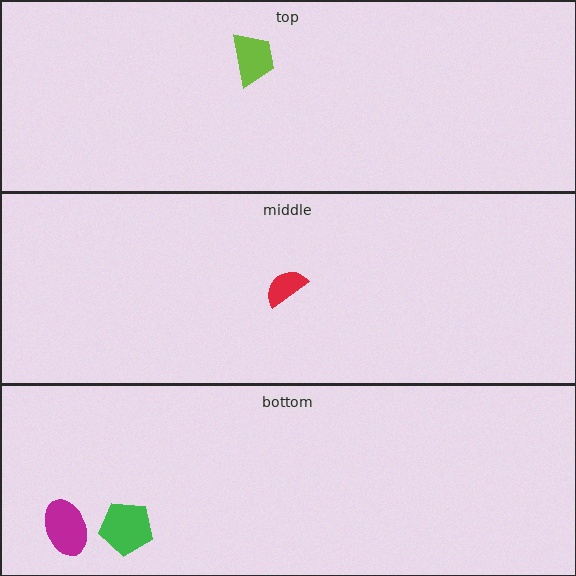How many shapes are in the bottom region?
2.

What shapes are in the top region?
The lime trapezoid.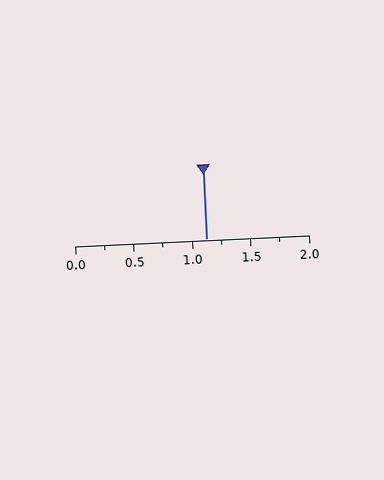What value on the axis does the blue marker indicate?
The marker indicates approximately 1.12.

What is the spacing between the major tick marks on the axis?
The major ticks are spaced 0.5 apart.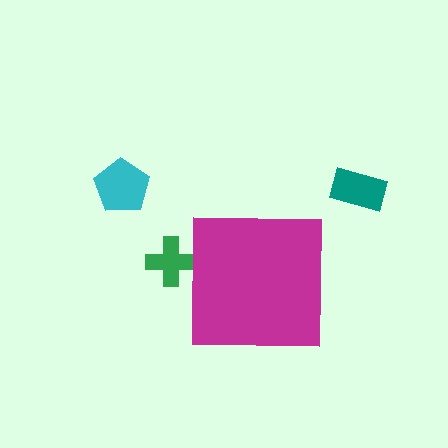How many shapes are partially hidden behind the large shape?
1 shape is partially hidden.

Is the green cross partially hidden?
Yes, the green cross is partially hidden behind the magenta square.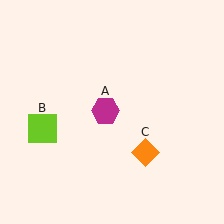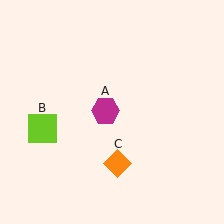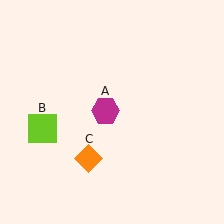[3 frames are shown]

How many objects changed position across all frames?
1 object changed position: orange diamond (object C).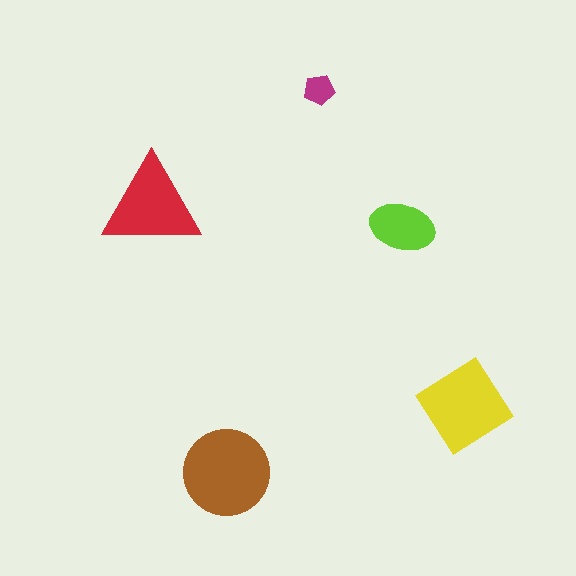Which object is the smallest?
The magenta pentagon.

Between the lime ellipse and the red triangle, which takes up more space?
The red triangle.